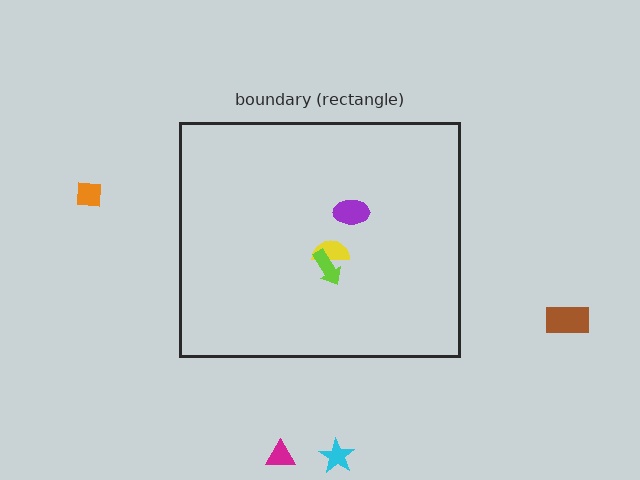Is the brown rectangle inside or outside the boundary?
Outside.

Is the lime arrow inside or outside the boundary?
Inside.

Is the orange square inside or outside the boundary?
Outside.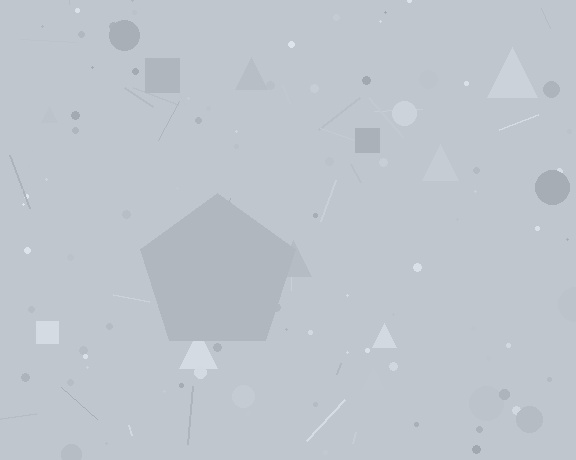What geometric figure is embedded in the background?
A pentagon is embedded in the background.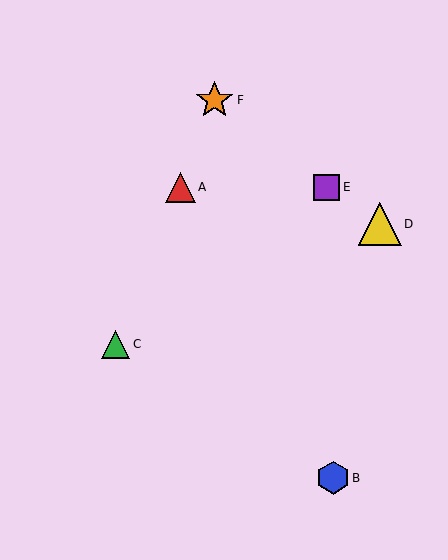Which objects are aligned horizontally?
Objects A, E are aligned horizontally.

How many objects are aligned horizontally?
2 objects (A, E) are aligned horizontally.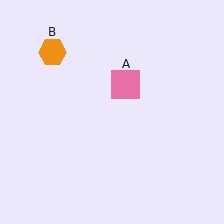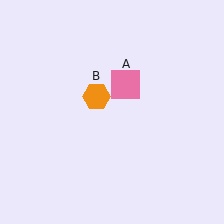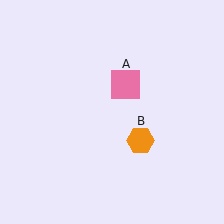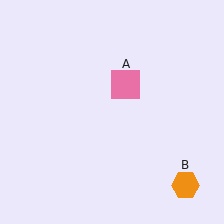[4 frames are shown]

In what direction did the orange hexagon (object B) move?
The orange hexagon (object B) moved down and to the right.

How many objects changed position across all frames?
1 object changed position: orange hexagon (object B).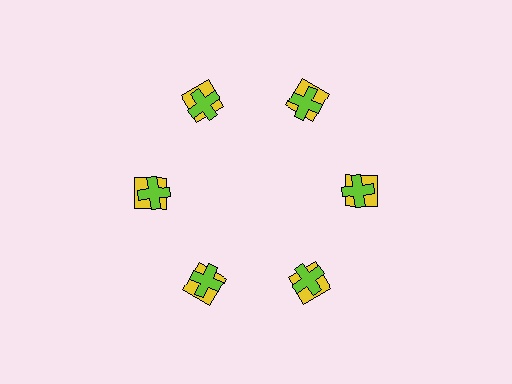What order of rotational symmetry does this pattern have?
This pattern has 6-fold rotational symmetry.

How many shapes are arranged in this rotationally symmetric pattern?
There are 12 shapes, arranged in 6 groups of 2.